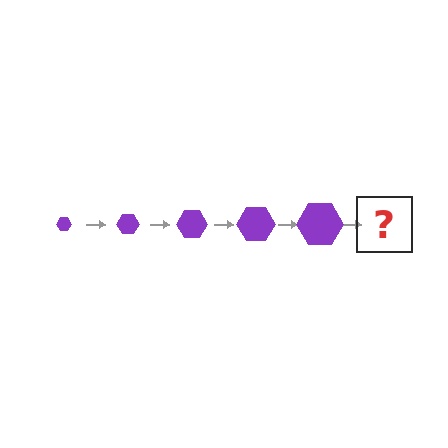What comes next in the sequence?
The next element should be a purple hexagon, larger than the previous one.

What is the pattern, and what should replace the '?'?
The pattern is that the hexagon gets progressively larger each step. The '?' should be a purple hexagon, larger than the previous one.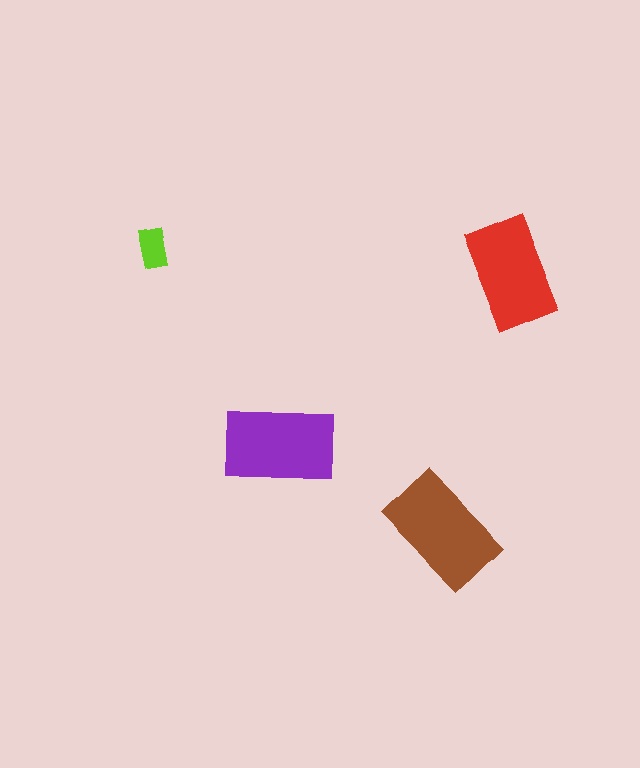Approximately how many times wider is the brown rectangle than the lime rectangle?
About 3 times wider.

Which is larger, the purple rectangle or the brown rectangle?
The brown one.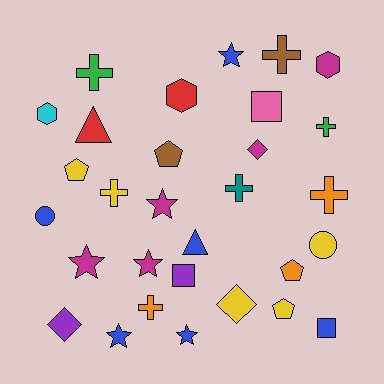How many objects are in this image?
There are 30 objects.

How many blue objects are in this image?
There are 6 blue objects.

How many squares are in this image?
There are 3 squares.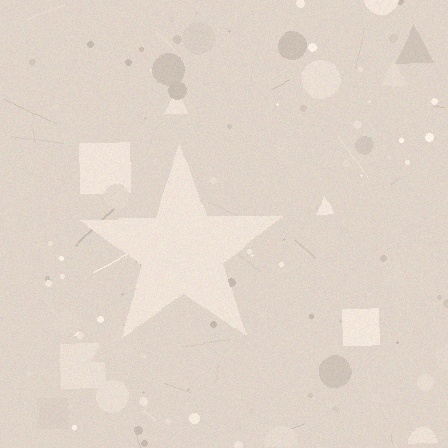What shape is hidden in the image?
A star is hidden in the image.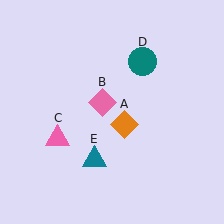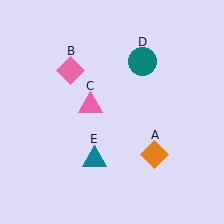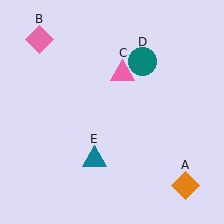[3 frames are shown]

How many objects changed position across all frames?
3 objects changed position: orange diamond (object A), pink diamond (object B), pink triangle (object C).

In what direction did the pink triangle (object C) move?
The pink triangle (object C) moved up and to the right.